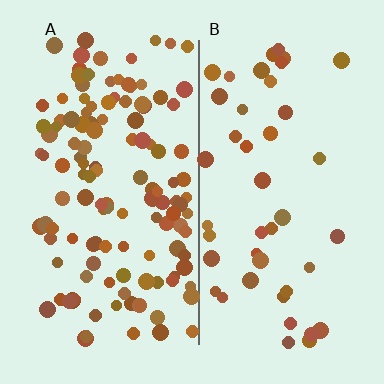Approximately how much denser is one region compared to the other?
Approximately 2.9× — region A over region B.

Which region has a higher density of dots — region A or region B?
A (the left).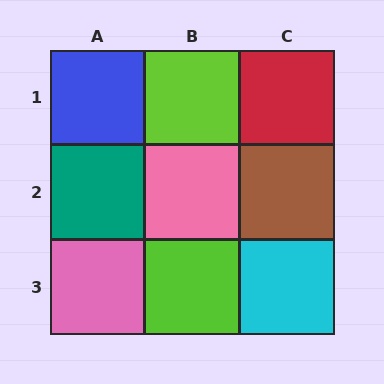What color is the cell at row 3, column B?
Lime.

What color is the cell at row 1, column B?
Lime.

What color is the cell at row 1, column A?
Blue.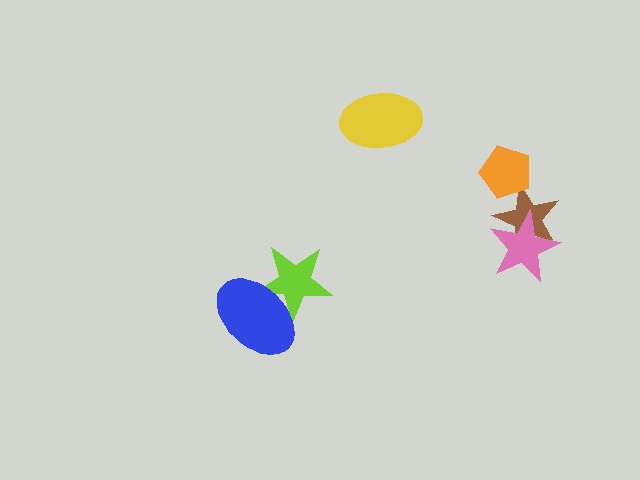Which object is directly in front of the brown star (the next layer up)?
The pink star is directly in front of the brown star.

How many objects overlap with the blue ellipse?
1 object overlaps with the blue ellipse.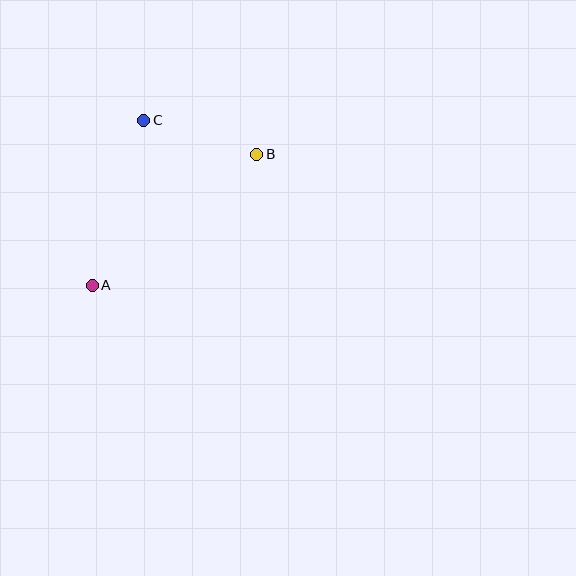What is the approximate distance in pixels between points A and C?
The distance between A and C is approximately 173 pixels.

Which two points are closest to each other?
Points B and C are closest to each other.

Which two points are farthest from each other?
Points A and B are farthest from each other.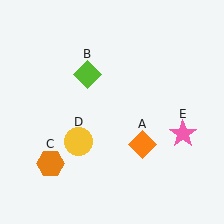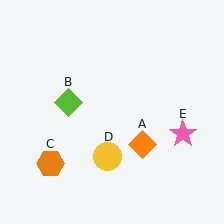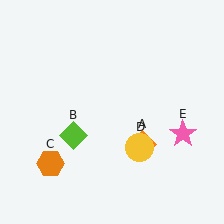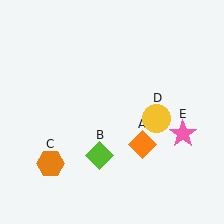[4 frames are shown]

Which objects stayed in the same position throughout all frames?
Orange diamond (object A) and orange hexagon (object C) and pink star (object E) remained stationary.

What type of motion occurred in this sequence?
The lime diamond (object B), yellow circle (object D) rotated counterclockwise around the center of the scene.